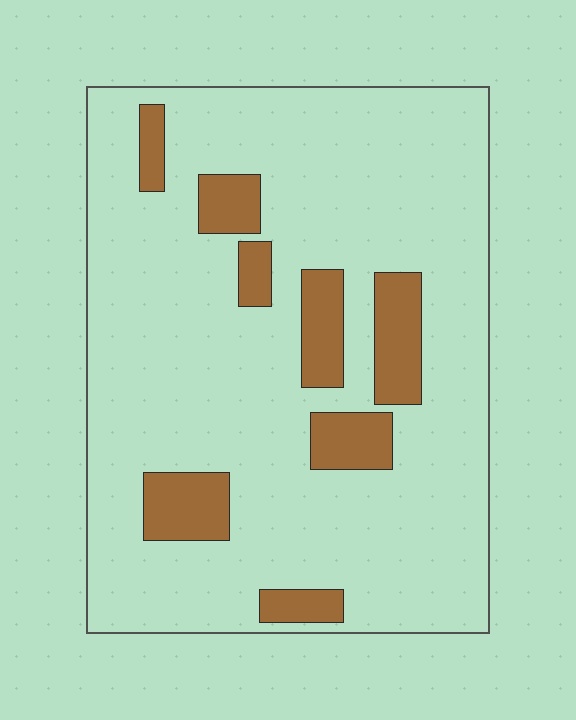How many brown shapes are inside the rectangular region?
8.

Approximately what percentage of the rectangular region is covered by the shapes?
Approximately 15%.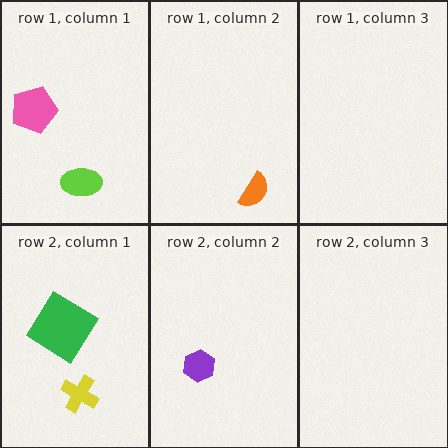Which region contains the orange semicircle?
The row 1, column 2 region.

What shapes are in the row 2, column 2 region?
The purple hexagon.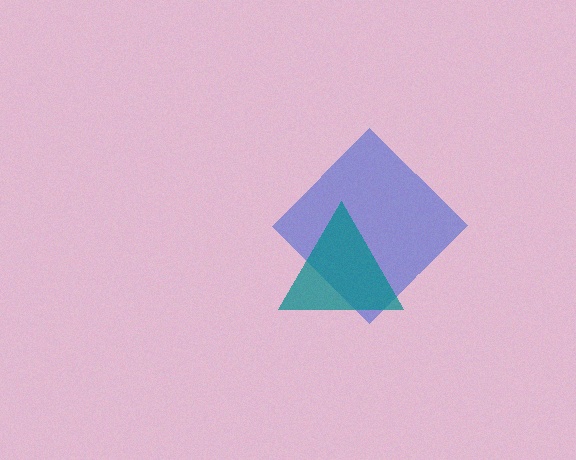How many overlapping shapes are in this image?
There are 2 overlapping shapes in the image.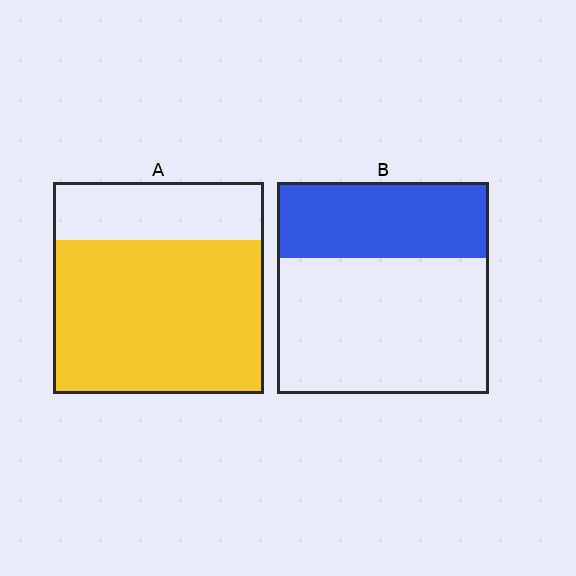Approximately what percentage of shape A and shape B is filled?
A is approximately 75% and B is approximately 35%.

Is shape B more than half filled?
No.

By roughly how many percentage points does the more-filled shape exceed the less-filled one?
By roughly 35 percentage points (A over B).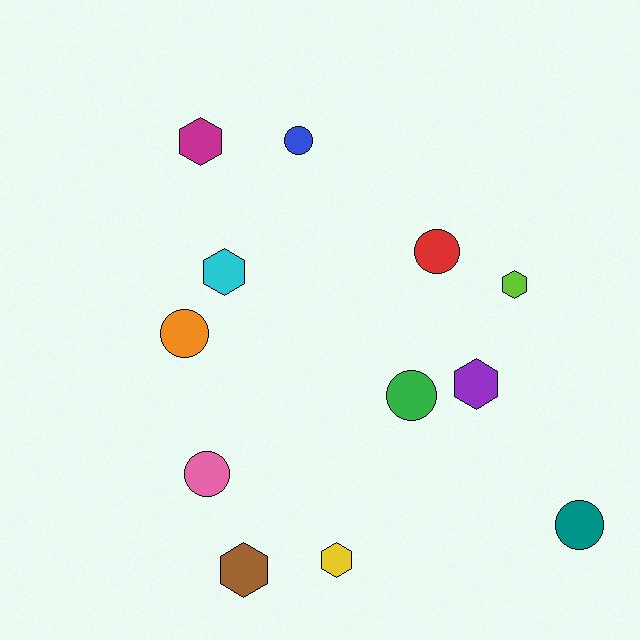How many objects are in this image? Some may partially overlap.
There are 12 objects.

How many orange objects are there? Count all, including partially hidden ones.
There is 1 orange object.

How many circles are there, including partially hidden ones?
There are 6 circles.